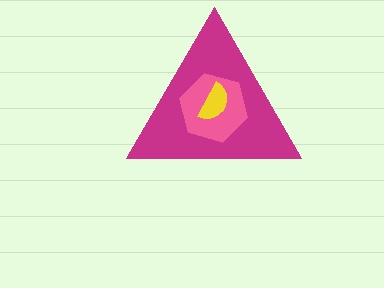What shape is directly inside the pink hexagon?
The yellow semicircle.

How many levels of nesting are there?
3.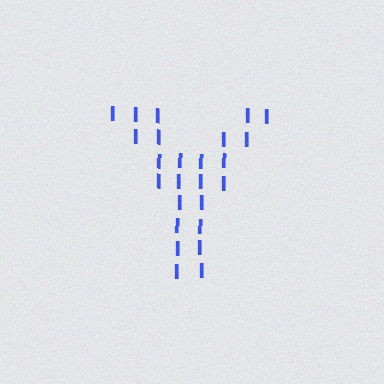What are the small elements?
The small elements are letter I's.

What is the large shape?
The large shape is the letter Y.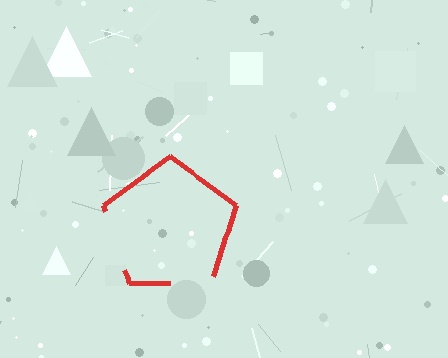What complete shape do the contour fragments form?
The contour fragments form a pentagon.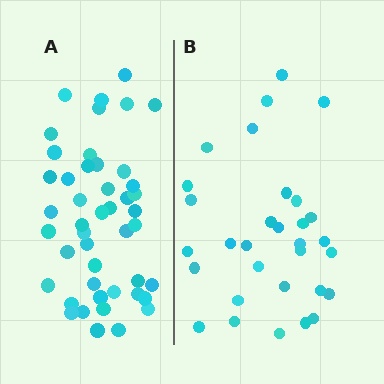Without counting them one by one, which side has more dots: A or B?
Region A (the left region) has more dots.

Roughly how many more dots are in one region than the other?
Region A has approximately 15 more dots than region B.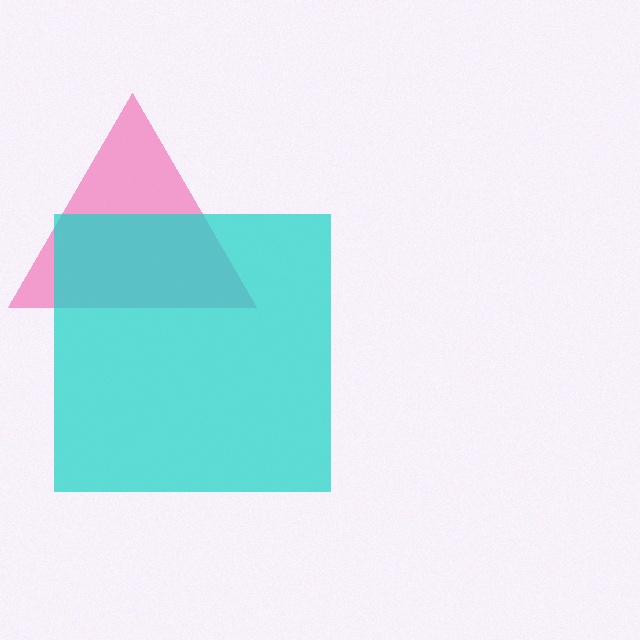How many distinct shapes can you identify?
There are 2 distinct shapes: a pink triangle, a cyan square.